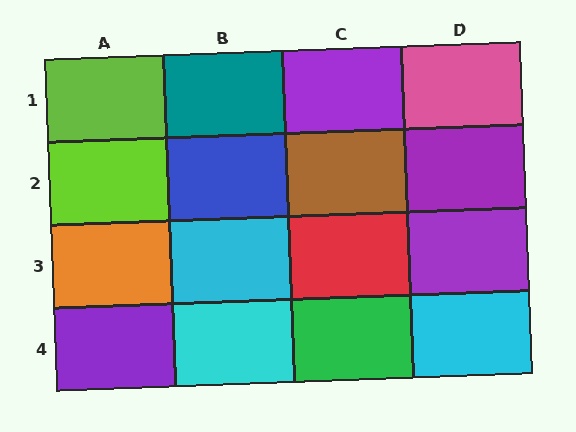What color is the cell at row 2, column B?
Blue.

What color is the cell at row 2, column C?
Brown.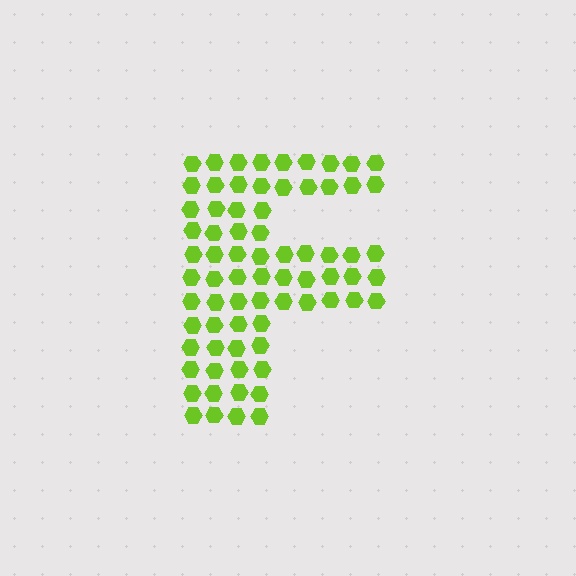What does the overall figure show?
The overall figure shows the letter F.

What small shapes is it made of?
It is made of small hexagons.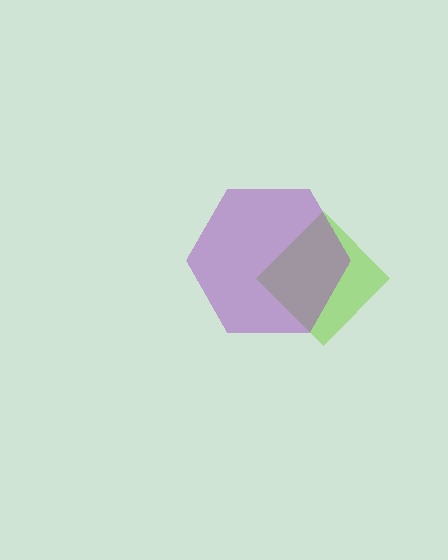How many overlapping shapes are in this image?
There are 2 overlapping shapes in the image.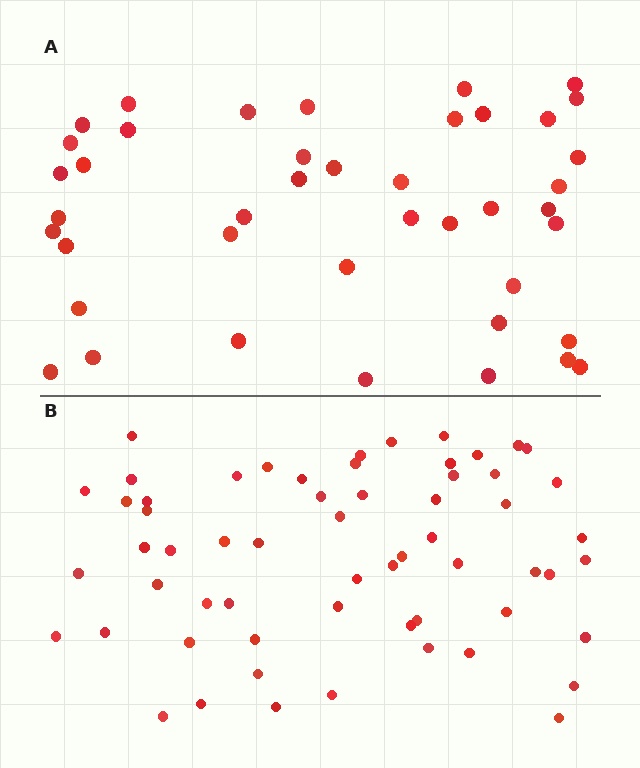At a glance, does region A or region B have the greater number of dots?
Region B (the bottom region) has more dots.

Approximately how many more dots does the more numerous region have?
Region B has approximately 20 more dots than region A.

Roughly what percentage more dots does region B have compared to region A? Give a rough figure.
About 45% more.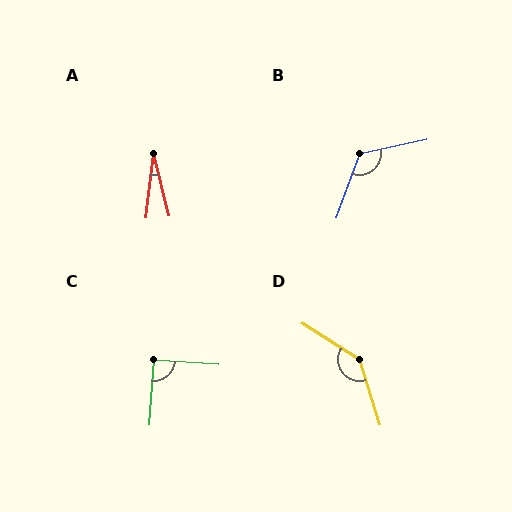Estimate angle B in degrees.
Approximately 122 degrees.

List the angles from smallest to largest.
A (20°), C (91°), B (122°), D (139°).